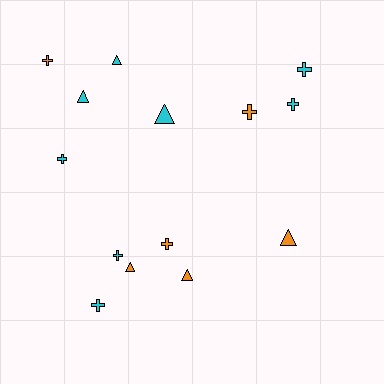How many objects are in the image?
There are 14 objects.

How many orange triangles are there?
There are 3 orange triangles.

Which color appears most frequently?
Cyan, with 8 objects.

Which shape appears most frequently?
Cross, with 8 objects.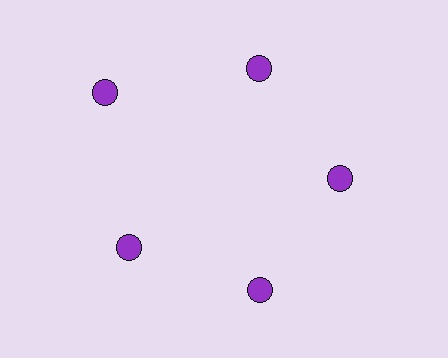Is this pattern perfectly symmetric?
No. The 5 purple circles are arranged in a ring, but one element near the 10 o'clock position is pushed outward from the center, breaking the 5-fold rotational symmetry.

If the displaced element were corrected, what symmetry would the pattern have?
It would have 5-fold rotational symmetry — the pattern would map onto itself every 72 degrees.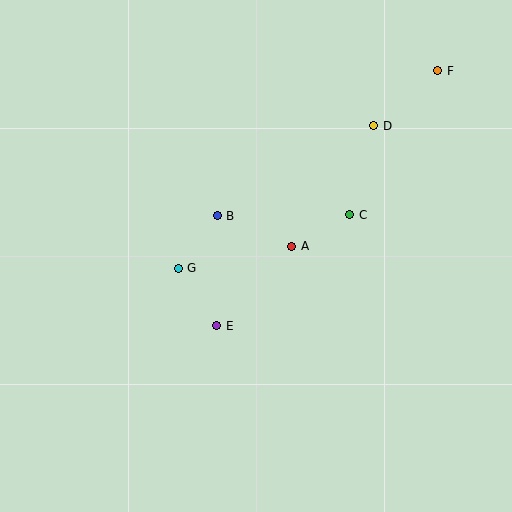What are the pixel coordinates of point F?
Point F is at (438, 71).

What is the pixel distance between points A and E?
The distance between A and E is 109 pixels.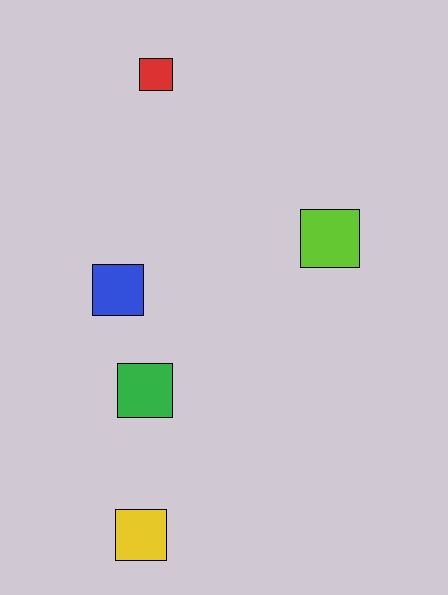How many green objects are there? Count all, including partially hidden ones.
There is 1 green object.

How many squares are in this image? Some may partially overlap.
There are 5 squares.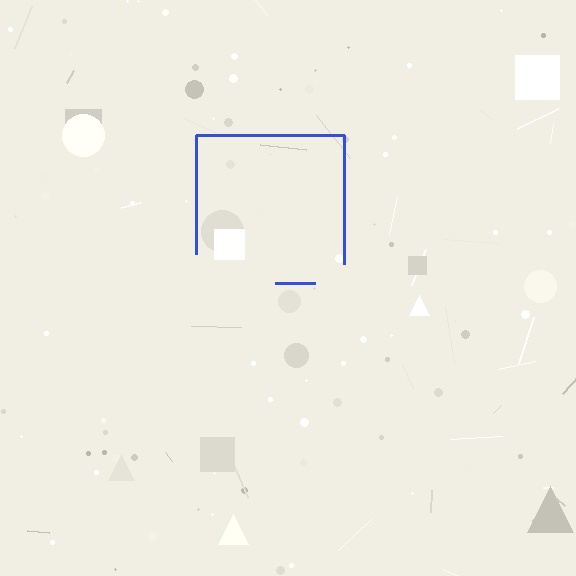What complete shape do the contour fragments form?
The contour fragments form a square.